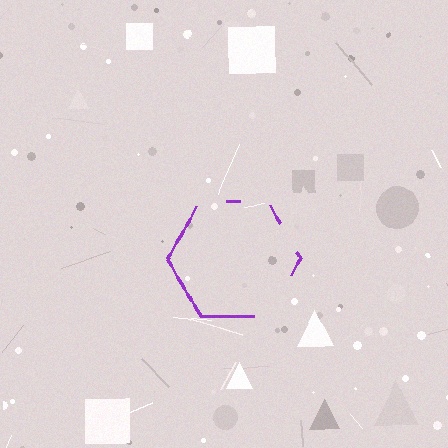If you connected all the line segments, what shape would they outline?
They would outline a hexagon.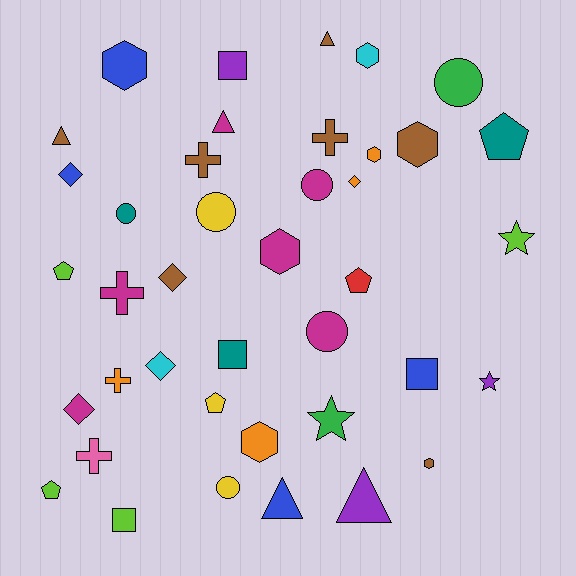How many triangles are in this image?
There are 5 triangles.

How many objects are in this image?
There are 40 objects.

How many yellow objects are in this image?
There are 3 yellow objects.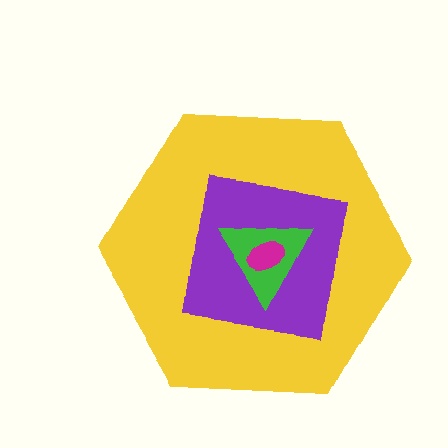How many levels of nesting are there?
4.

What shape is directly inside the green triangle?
The magenta ellipse.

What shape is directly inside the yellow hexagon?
The purple square.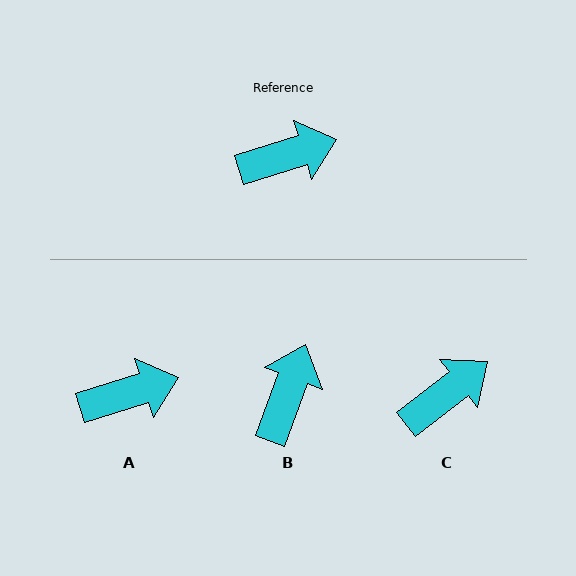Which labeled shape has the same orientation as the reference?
A.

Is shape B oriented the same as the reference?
No, it is off by about 52 degrees.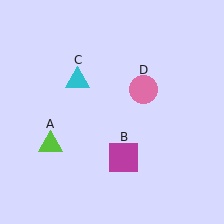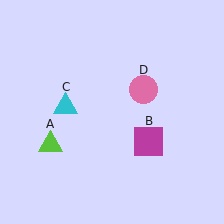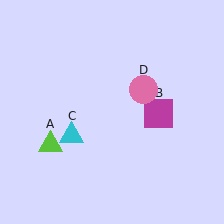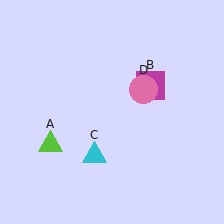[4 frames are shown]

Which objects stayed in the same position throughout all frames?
Lime triangle (object A) and pink circle (object D) remained stationary.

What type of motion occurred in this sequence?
The magenta square (object B), cyan triangle (object C) rotated counterclockwise around the center of the scene.